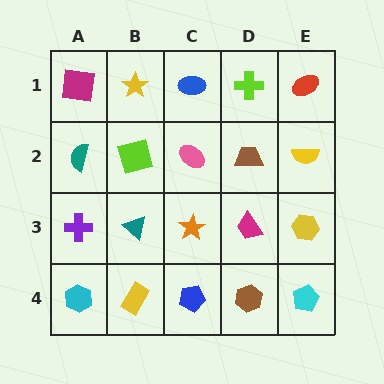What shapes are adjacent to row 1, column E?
A yellow semicircle (row 2, column E), a lime cross (row 1, column D).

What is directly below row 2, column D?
A magenta trapezoid.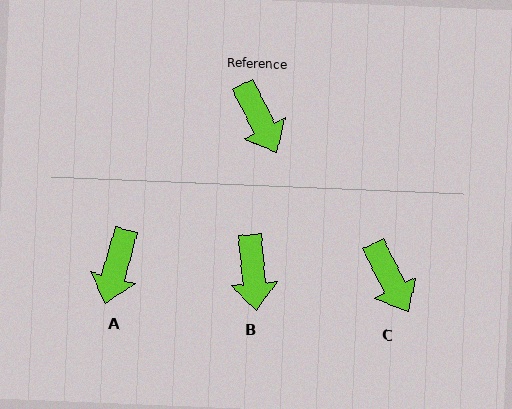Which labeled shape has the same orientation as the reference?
C.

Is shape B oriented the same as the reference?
No, it is off by about 22 degrees.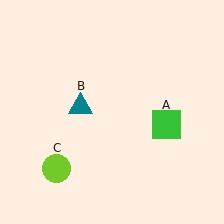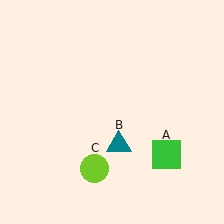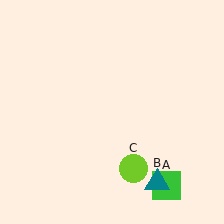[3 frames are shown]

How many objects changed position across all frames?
3 objects changed position: green square (object A), teal triangle (object B), lime circle (object C).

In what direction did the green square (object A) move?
The green square (object A) moved down.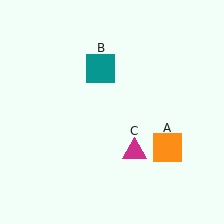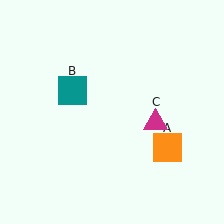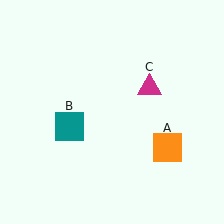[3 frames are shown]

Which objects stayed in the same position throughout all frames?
Orange square (object A) remained stationary.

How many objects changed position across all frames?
2 objects changed position: teal square (object B), magenta triangle (object C).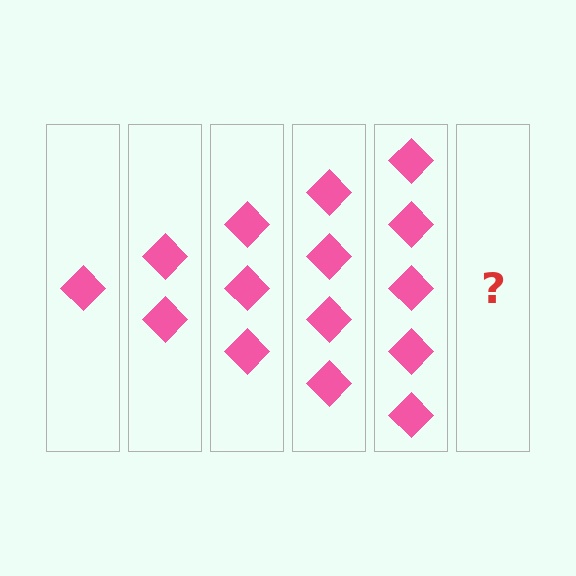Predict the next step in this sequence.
The next step is 6 diamonds.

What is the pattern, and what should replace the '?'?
The pattern is that each step adds one more diamond. The '?' should be 6 diamonds.